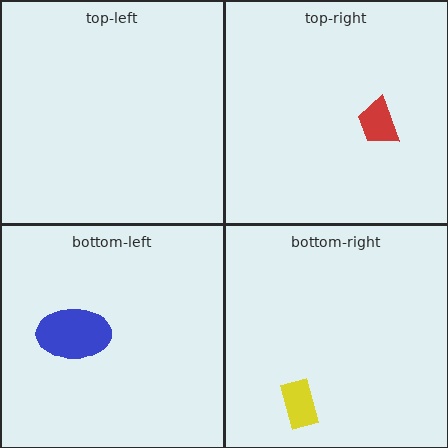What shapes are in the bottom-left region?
The blue ellipse.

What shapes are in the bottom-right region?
The yellow rectangle.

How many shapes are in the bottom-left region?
1.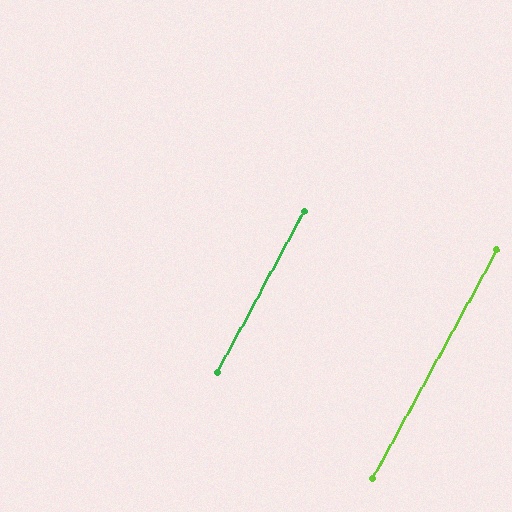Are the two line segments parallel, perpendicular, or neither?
Parallel — their directions differ by only 0.1°.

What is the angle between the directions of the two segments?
Approximately 0 degrees.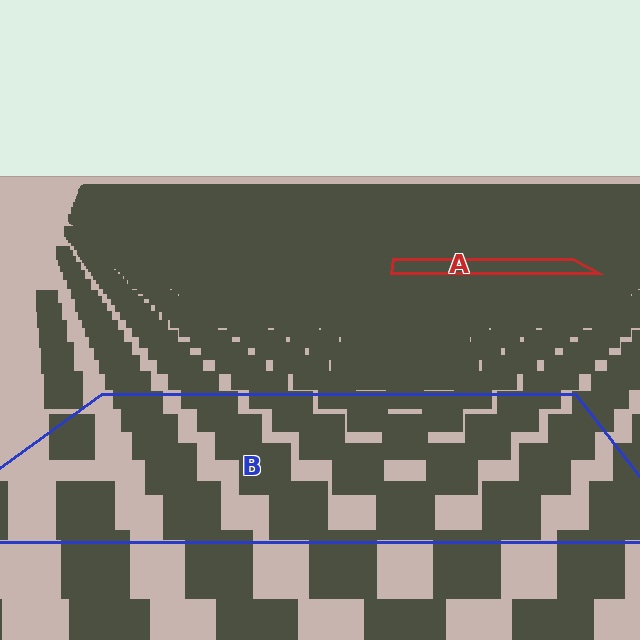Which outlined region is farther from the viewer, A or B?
Region A is farther from the viewer — the texture elements inside it appear smaller and more densely packed.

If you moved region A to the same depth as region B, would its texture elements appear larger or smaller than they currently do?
They would appear larger. At a closer depth, the same texture elements are projected at a bigger on-screen size.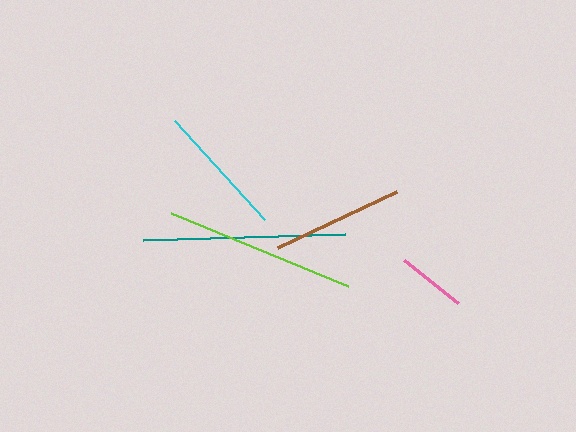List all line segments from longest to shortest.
From longest to shortest: teal, lime, cyan, brown, pink.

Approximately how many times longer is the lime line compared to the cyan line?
The lime line is approximately 1.4 times the length of the cyan line.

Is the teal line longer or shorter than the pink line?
The teal line is longer than the pink line.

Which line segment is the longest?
The teal line is the longest at approximately 202 pixels.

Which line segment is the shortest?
The pink line is the shortest at approximately 69 pixels.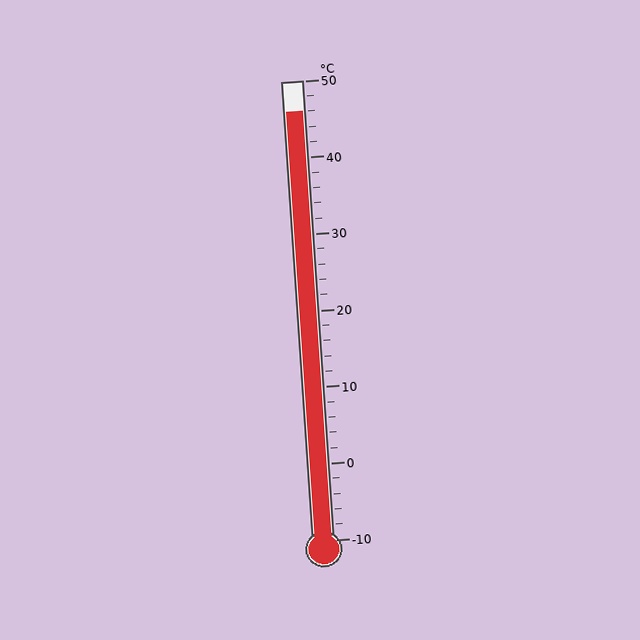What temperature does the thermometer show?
The thermometer shows approximately 46°C.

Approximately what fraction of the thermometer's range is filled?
The thermometer is filled to approximately 95% of its range.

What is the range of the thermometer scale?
The thermometer scale ranges from -10°C to 50°C.